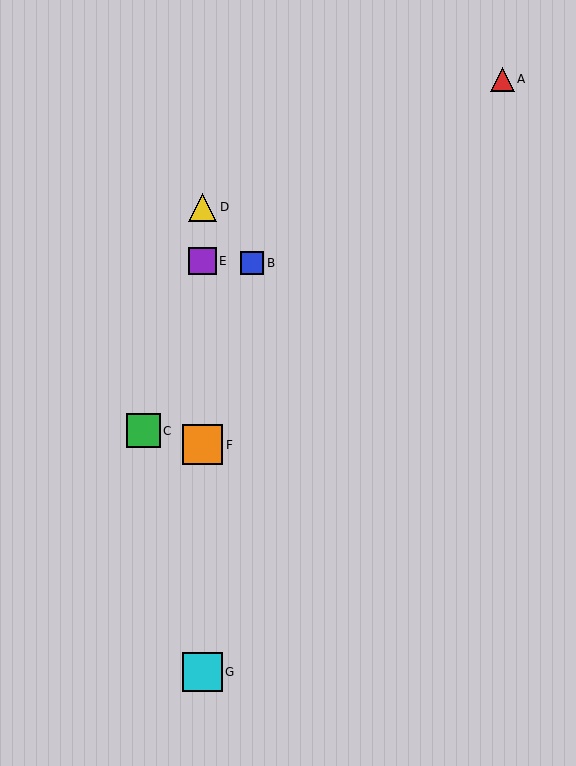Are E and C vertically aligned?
No, E is at x≈203 and C is at x≈143.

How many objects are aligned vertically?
4 objects (D, E, F, G) are aligned vertically.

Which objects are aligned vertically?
Objects D, E, F, G are aligned vertically.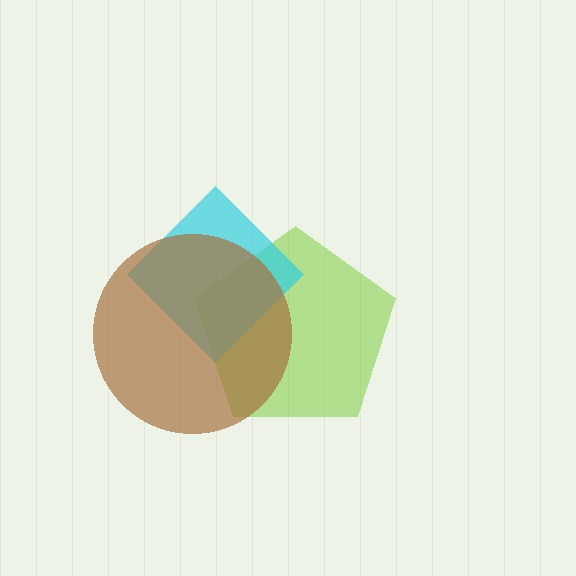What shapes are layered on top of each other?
The layered shapes are: a lime pentagon, a cyan diamond, a brown circle.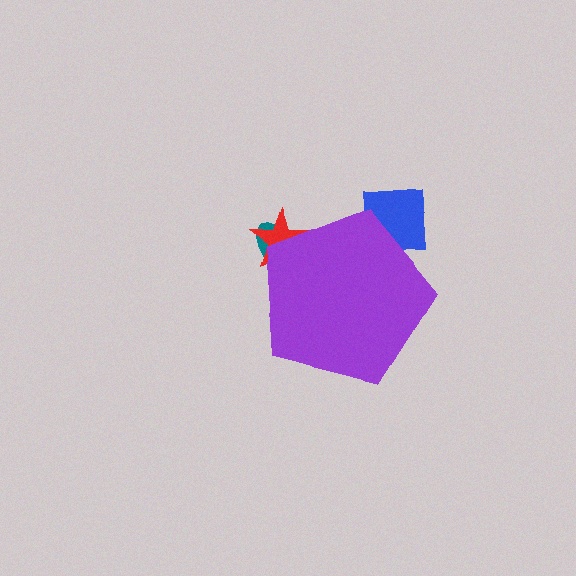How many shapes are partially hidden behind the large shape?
3 shapes are partially hidden.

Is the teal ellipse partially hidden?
Yes, the teal ellipse is partially hidden behind the purple pentagon.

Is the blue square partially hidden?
Yes, the blue square is partially hidden behind the purple pentagon.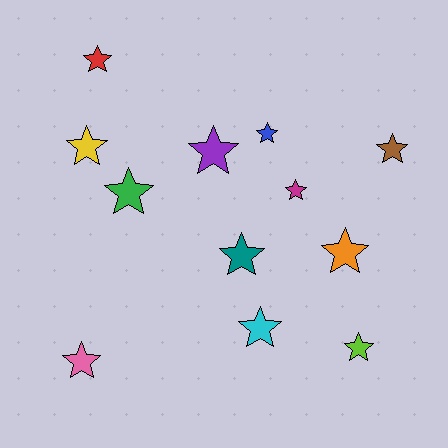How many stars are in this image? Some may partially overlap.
There are 12 stars.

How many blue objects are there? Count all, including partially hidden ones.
There is 1 blue object.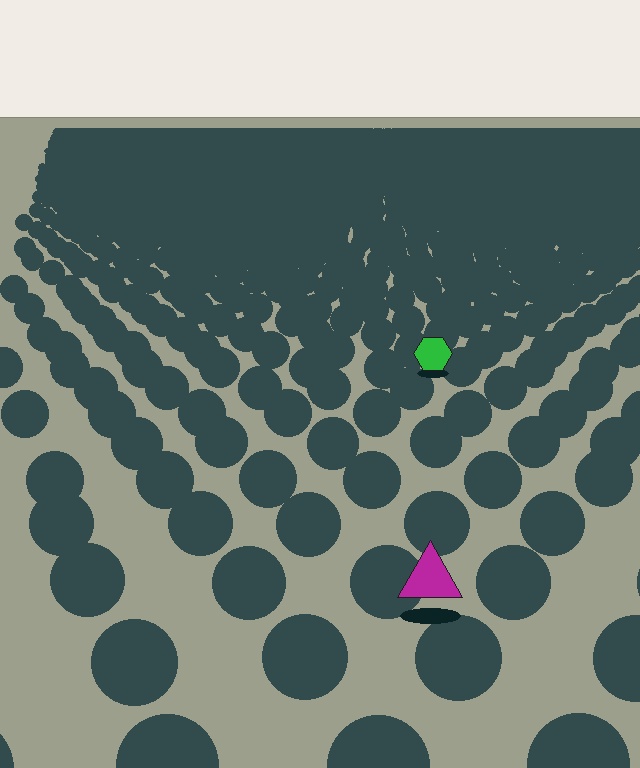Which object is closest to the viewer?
The magenta triangle is closest. The texture marks near it are larger and more spread out.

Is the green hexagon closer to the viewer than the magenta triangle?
No. The magenta triangle is closer — you can tell from the texture gradient: the ground texture is coarser near it.